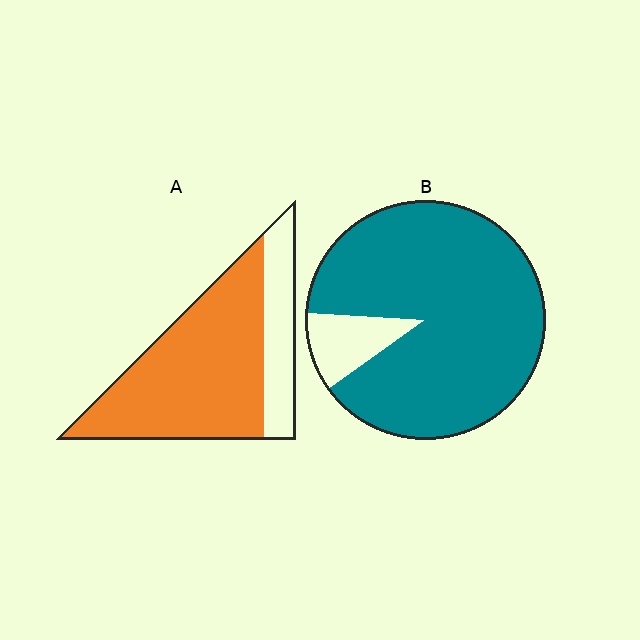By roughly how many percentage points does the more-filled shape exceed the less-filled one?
By roughly 15 percentage points (B over A).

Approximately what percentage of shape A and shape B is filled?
A is approximately 75% and B is approximately 90%.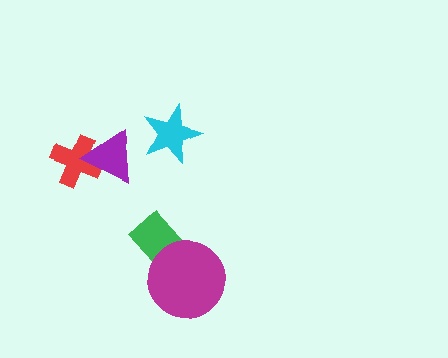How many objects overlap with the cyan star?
0 objects overlap with the cyan star.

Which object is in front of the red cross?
The purple triangle is in front of the red cross.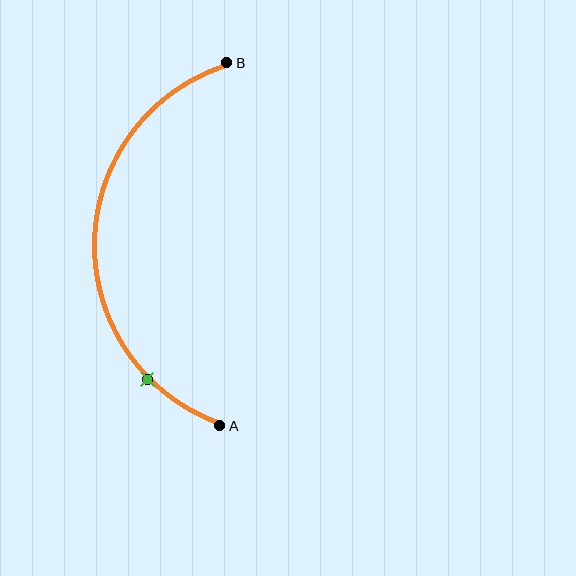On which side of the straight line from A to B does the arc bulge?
The arc bulges to the left of the straight line connecting A and B.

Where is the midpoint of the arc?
The arc midpoint is the point on the curve farthest from the straight line joining A and B. It sits to the left of that line.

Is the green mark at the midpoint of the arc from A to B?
No. The green mark lies on the arc but is closer to endpoint A. The arc midpoint would be at the point on the curve equidistant along the arc from both A and B.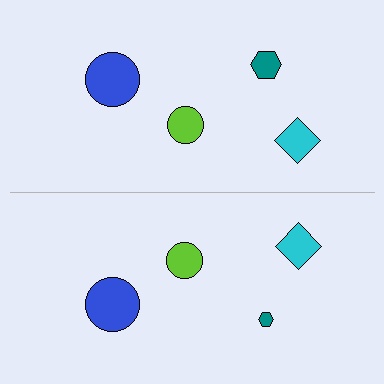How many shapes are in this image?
There are 8 shapes in this image.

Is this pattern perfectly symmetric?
No, the pattern is not perfectly symmetric. The teal hexagon on the bottom side has a different size than its mirror counterpart.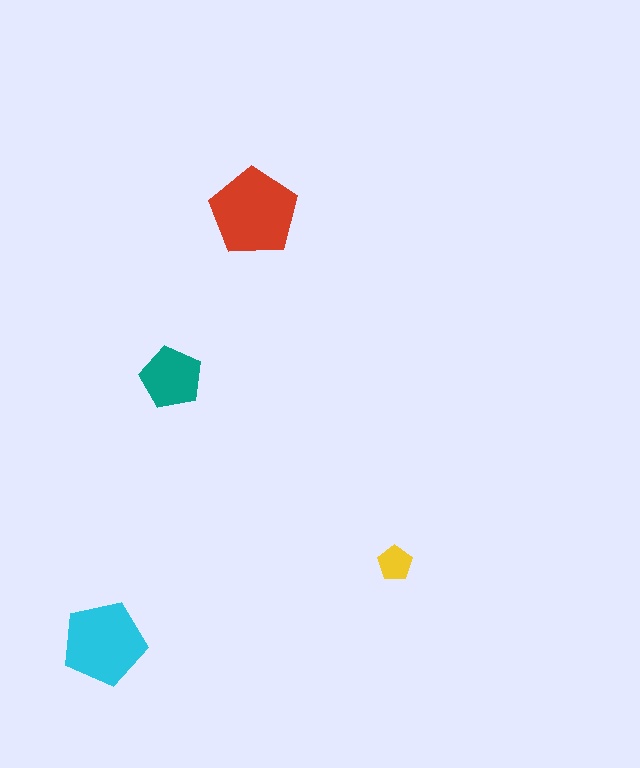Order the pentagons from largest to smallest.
the red one, the cyan one, the teal one, the yellow one.